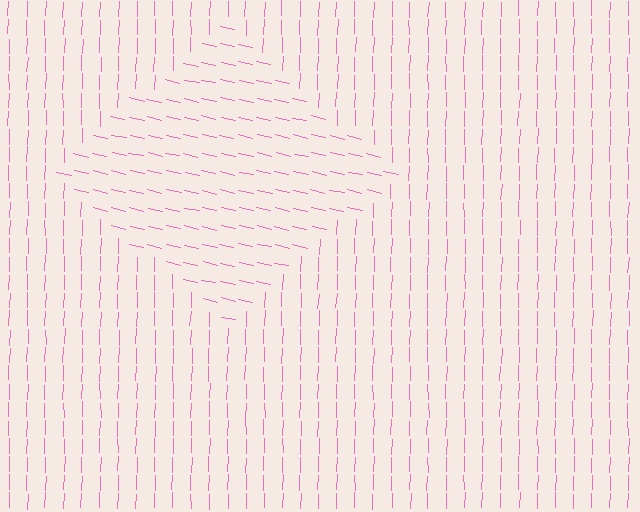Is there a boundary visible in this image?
Yes, there is a texture boundary formed by a change in line orientation.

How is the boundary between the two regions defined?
The boundary is defined purely by a change in line orientation (approximately 79 degrees difference). All lines are the same color and thickness.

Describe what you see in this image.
The image is filled with small pink line segments. A diamond region in the image has lines oriented differently from the surrounding lines, creating a visible texture boundary.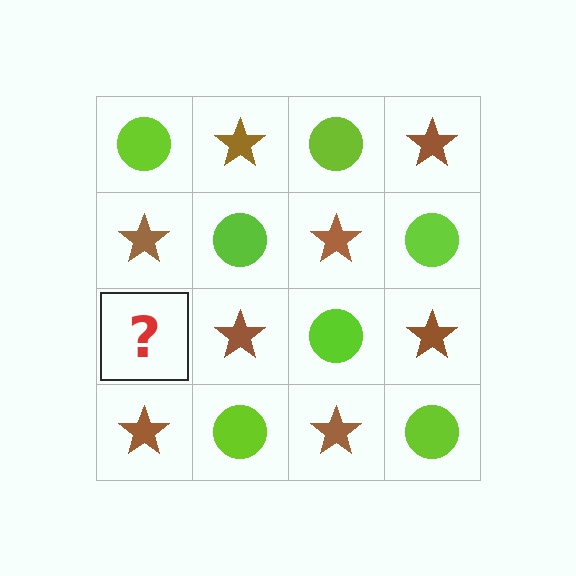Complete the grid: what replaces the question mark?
The question mark should be replaced with a lime circle.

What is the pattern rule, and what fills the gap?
The rule is that it alternates lime circle and brown star in a checkerboard pattern. The gap should be filled with a lime circle.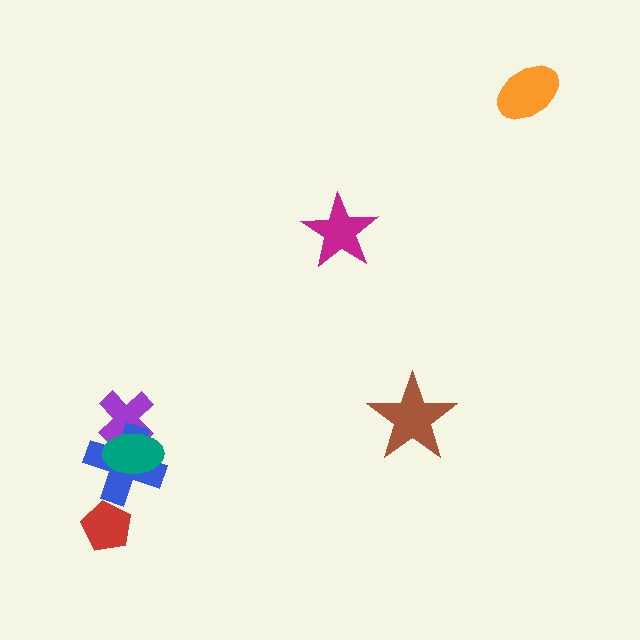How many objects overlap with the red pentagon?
0 objects overlap with the red pentagon.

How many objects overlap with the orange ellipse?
0 objects overlap with the orange ellipse.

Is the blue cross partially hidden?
Yes, it is partially covered by another shape.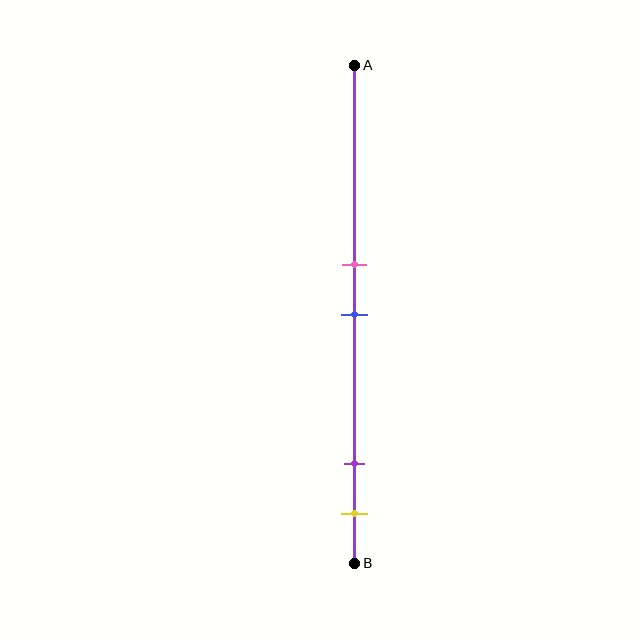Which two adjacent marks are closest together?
The pink and blue marks are the closest adjacent pair.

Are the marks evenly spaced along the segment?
No, the marks are not evenly spaced.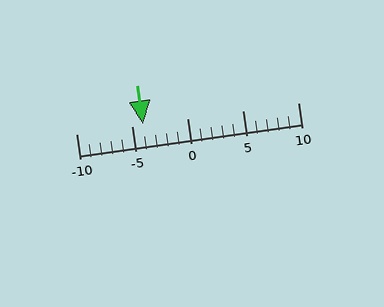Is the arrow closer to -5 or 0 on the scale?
The arrow is closer to -5.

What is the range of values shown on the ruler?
The ruler shows values from -10 to 10.